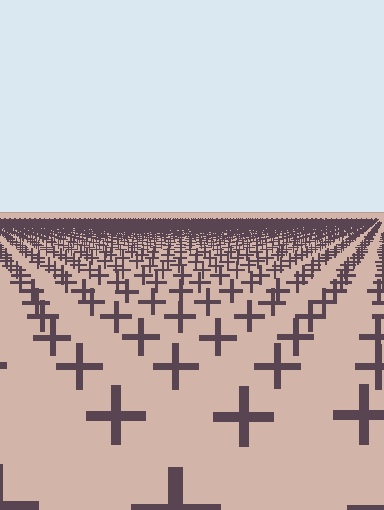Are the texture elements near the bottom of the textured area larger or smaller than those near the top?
Larger. Near the bottom, elements are closer to the viewer and appear at a bigger on-screen size.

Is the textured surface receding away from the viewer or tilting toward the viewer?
The surface is receding away from the viewer. Texture elements get smaller and denser toward the top.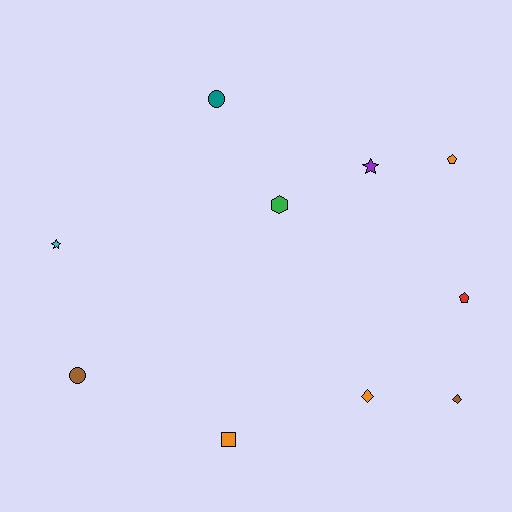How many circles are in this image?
There are 2 circles.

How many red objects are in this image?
There is 1 red object.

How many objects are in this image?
There are 10 objects.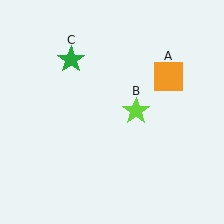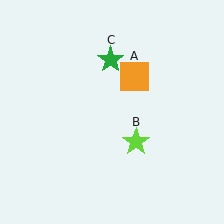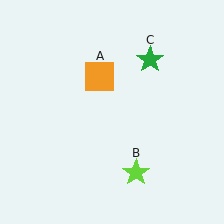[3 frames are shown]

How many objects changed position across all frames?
3 objects changed position: orange square (object A), lime star (object B), green star (object C).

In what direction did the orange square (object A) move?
The orange square (object A) moved left.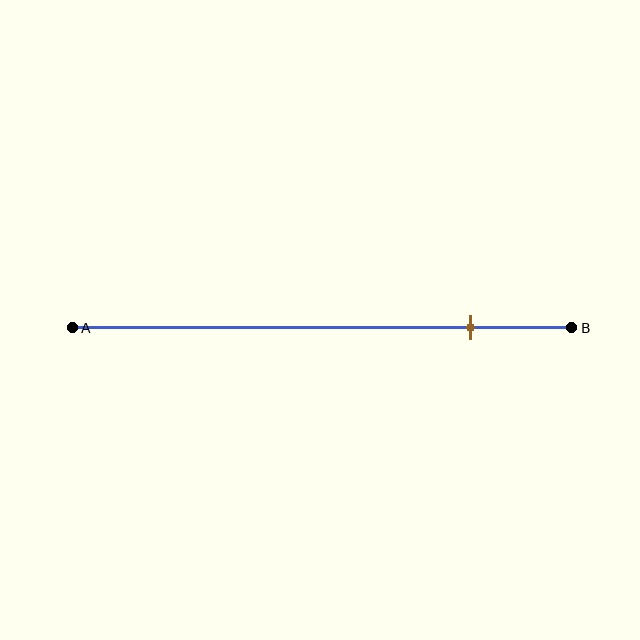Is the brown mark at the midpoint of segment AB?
No, the mark is at about 80% from A, not at the 50% midpoint.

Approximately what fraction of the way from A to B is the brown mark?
The brown mark is approximately 80% of the way from A to B.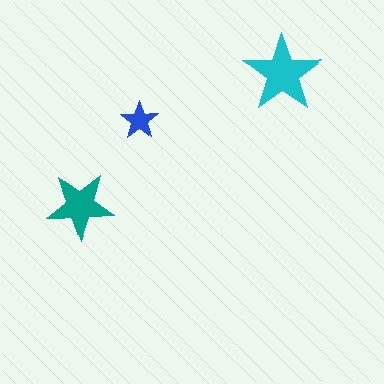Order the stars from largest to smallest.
the cyan one, the teal one, the blue one.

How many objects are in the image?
There are 3 objects in the image.